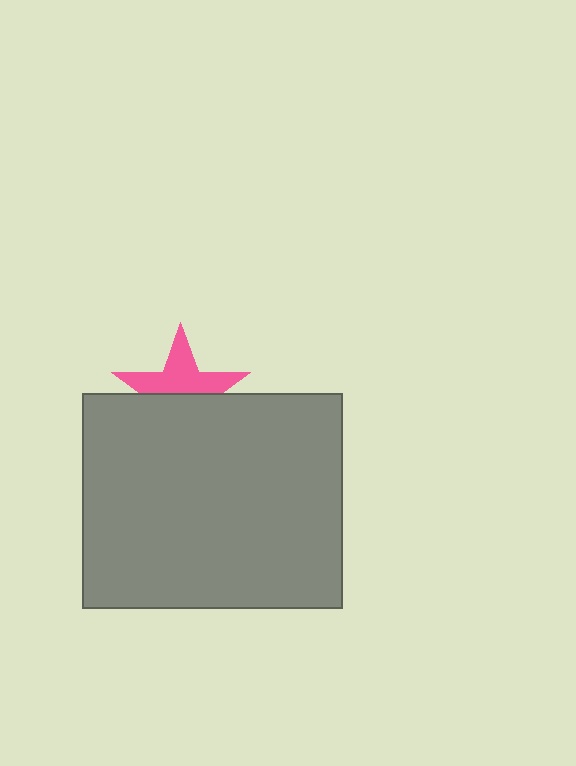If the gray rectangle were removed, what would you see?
You would see the complete pink star.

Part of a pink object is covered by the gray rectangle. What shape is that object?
It is a star.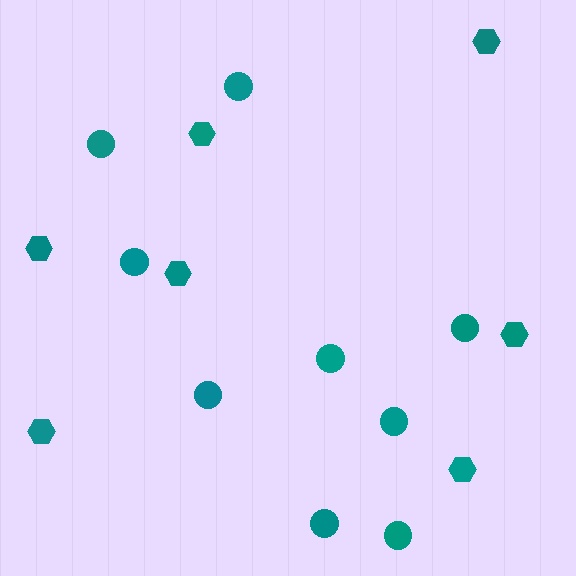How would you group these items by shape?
There are 2 groups: one group of circles (9) and one group of hexagons (7).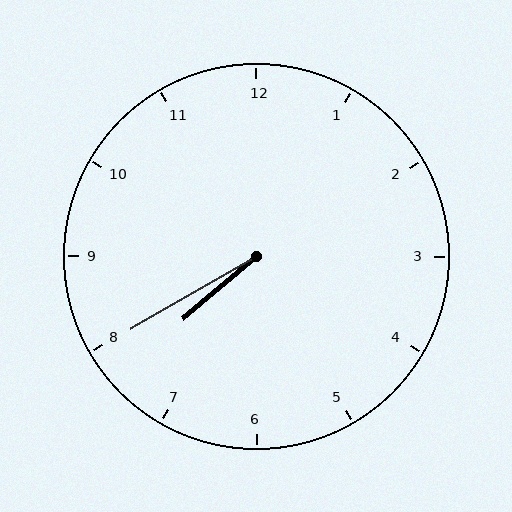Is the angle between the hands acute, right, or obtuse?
It is acute.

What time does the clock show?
7:40.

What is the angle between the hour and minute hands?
Approximately 10 degrees.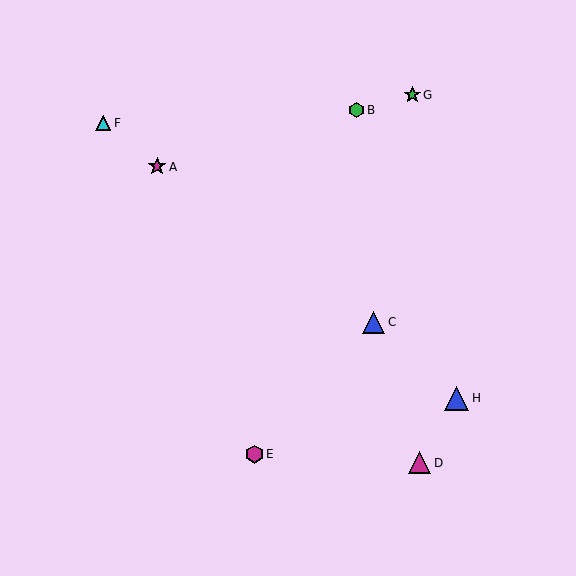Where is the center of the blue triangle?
The center of the blue triangle is at (374, 322).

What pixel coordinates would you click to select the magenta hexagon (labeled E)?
Click at (254, 454) to select the magenta hexagon E.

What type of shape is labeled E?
Shape E is a magenta hexagon.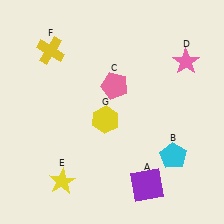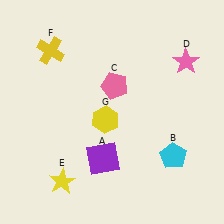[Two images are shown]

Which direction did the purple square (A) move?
The purple square (A) moved left.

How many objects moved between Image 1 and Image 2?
1 object moved between the two images.